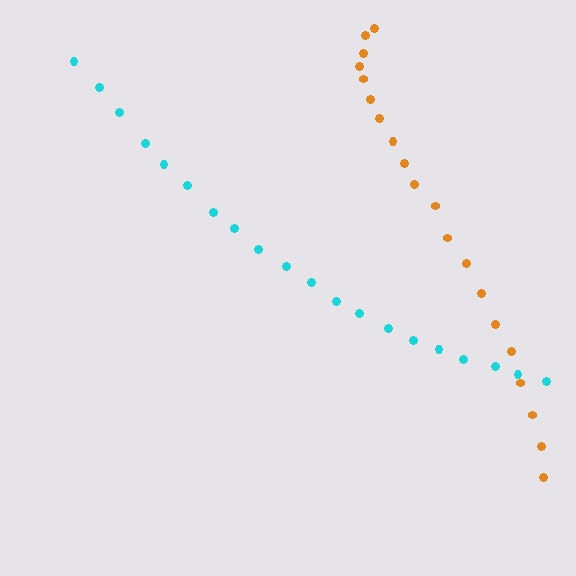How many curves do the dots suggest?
There are 2 distinct paths.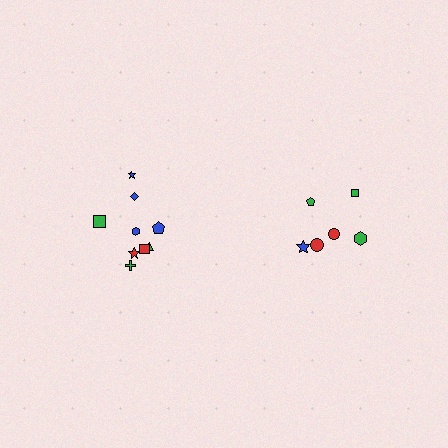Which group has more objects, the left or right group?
The left group.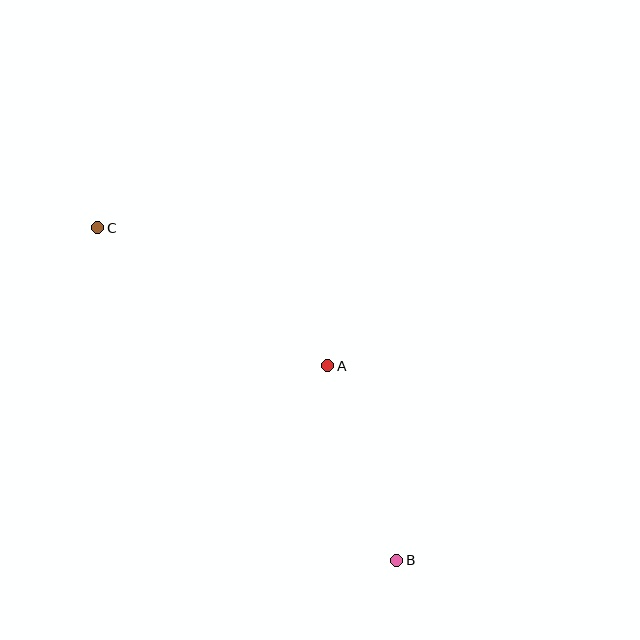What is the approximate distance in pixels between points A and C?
The distance between A and C is approximately 268 pixels.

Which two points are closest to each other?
Points A and B are closest to each other.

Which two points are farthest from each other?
Points B and C are farthest from each other.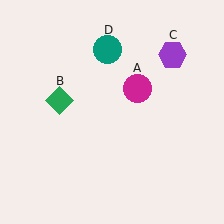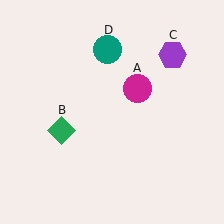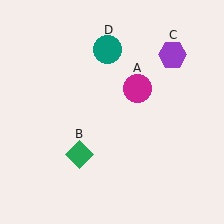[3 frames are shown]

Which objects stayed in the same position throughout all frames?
Magenta circle (object A) and purple hexagon (object C) and teal circle (object D) remained stationary.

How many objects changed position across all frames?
1 object changed position: green diamond (object B).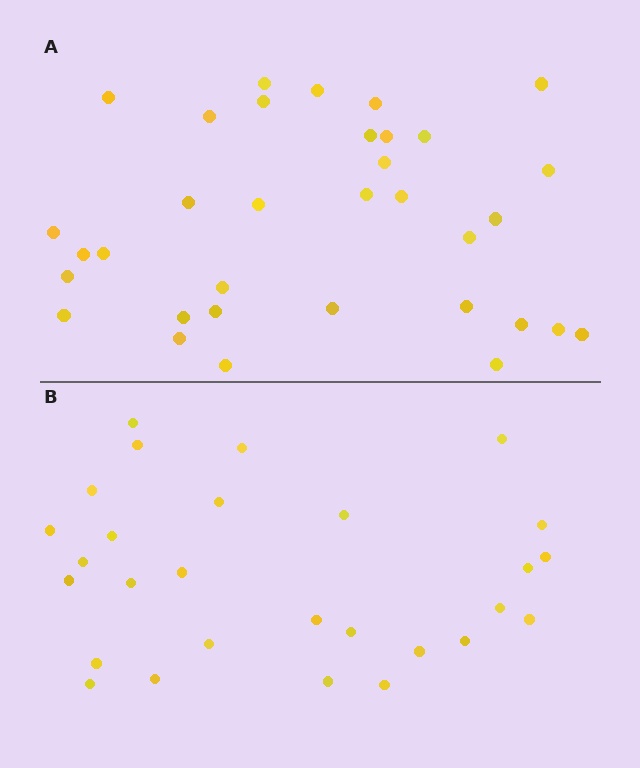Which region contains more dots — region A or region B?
Region A (the top region) has more dots.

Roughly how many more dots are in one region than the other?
Region A has about 6 more dots than region B.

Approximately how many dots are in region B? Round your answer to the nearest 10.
About 30 dots. (The exact count is 28, which rounds to 30.)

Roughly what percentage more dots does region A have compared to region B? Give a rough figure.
About 20% more.